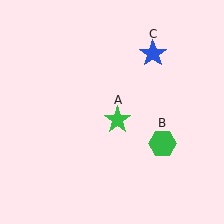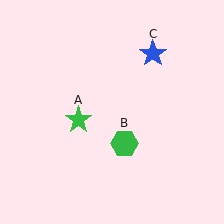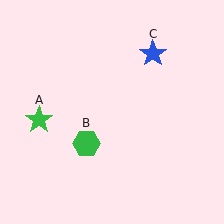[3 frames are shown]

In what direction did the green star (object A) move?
The green star (object A) moved left.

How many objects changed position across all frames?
2 objects changed position: green star (object A), green hexagon (object B).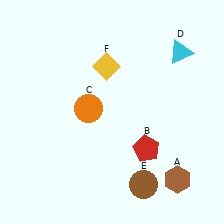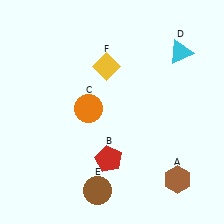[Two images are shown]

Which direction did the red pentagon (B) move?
The red pentagon (B) moved left.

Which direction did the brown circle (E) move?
The brown circle (E) moved left.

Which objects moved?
The objects that moved are: the red pentagon (B), the brown circle (E).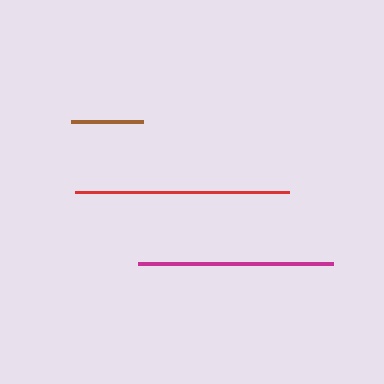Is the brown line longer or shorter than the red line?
The red line is longer than the brown line.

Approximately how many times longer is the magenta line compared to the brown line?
The magenta line is approximately 2.7 times the length of the brown line.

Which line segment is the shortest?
The brown line is the shortest at approximately 72 pixels.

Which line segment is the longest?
The red line is the longest at approximately 214 pixels.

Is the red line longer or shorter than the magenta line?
The red line is longer than the magenta line.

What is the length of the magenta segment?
The magenta segment is approximately 195 pixels long.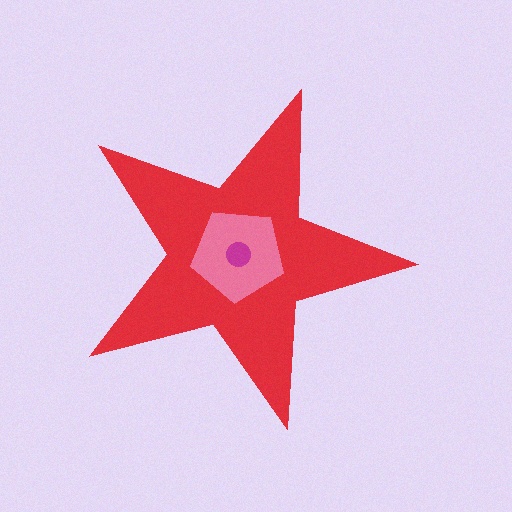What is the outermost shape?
The red star.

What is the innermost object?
The magenta circle.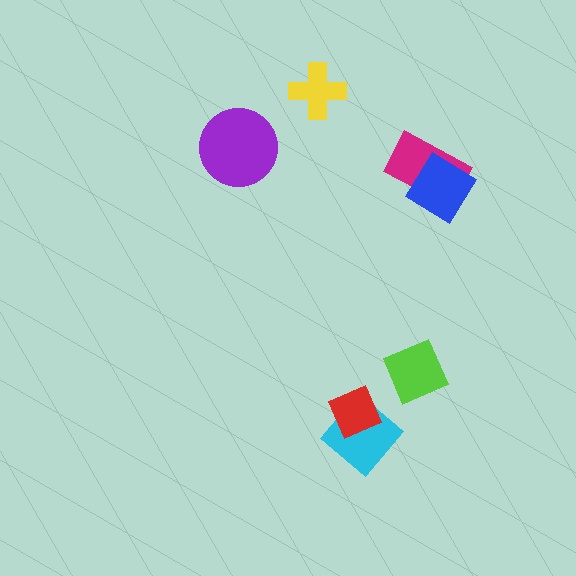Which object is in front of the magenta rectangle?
The blue diamond is in front of the magenta rectangle.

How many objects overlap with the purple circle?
0 objects overlap with the purple circle.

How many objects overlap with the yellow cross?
0 objects overlap with the yellow cross.